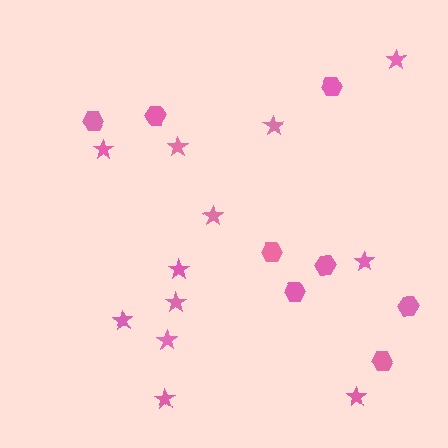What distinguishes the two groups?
There are 2 groups: one group of stars (12) and one group of hexagons (8).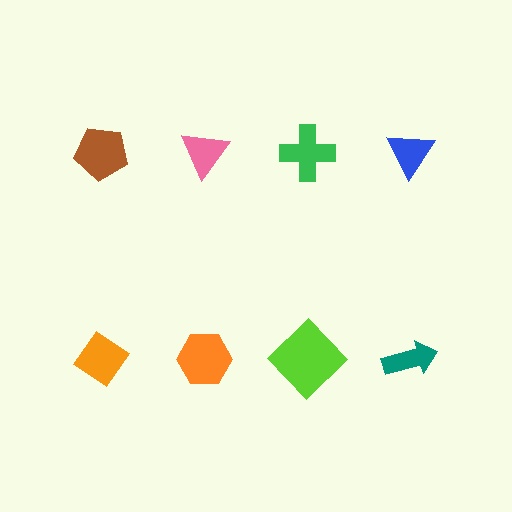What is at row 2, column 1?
An orange diamond.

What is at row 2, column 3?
A lime diamond.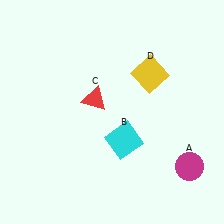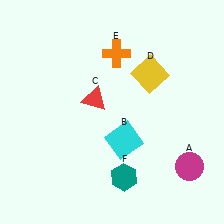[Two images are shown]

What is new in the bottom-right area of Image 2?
A teal hexagon (F) was added in the bottom-right area of Image 2.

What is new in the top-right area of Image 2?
An orange cross (E) was added in the top-right area of Image 2.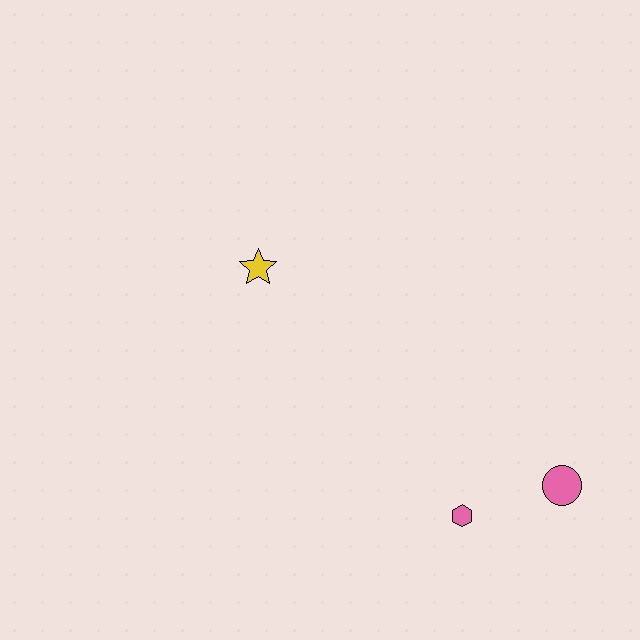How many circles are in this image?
There is 1 circle.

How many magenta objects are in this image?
There are no magenta objects.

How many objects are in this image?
There are 3 objects.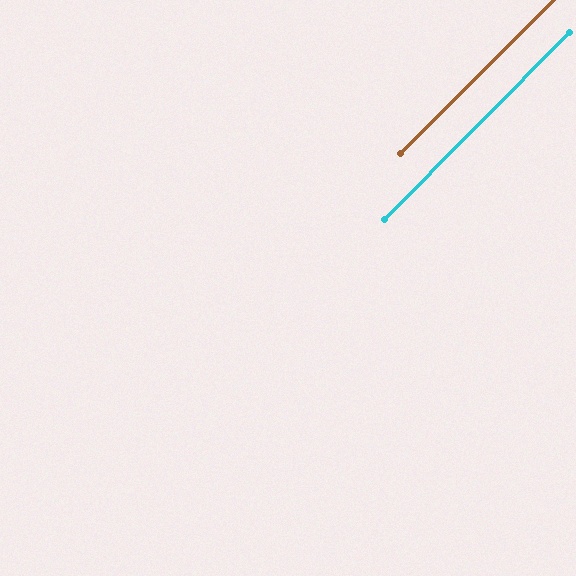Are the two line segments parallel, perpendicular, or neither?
Parallel — their directions differ by only 0.1°.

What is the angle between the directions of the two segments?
Approximately 0 degrees.